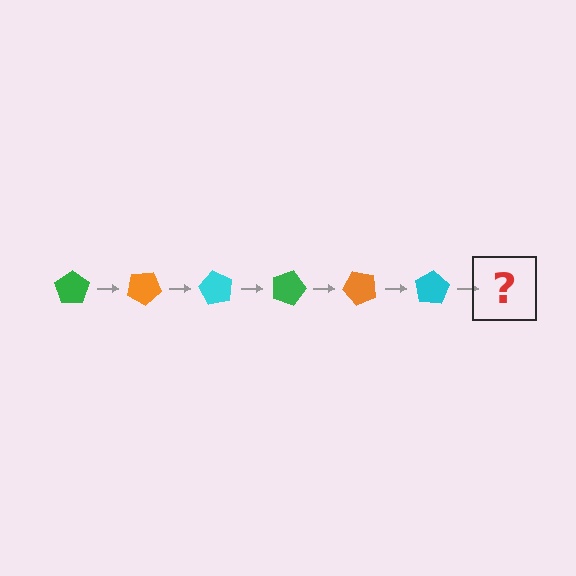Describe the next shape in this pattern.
It should be a green pentagon, rotated 180 degrees from the start.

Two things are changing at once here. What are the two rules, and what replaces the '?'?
The two rules are that it rotates 30 degrees each step and the color cycles through green, orange, and cyan. The '?' should be a green pentagon, rotated 180 degrees from the start.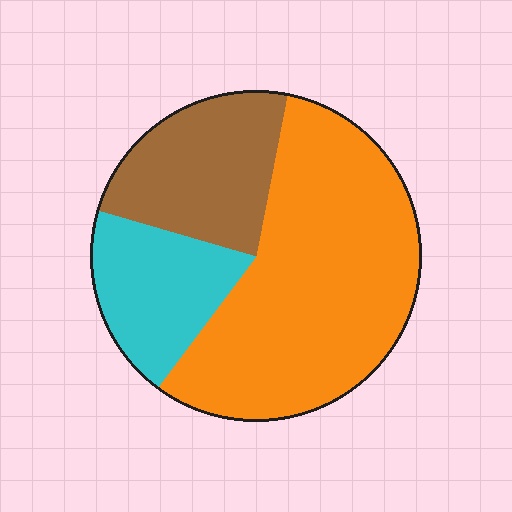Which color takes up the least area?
Cyan, at roughly 20%.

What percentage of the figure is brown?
Brown covers 24% of the figure.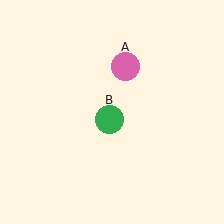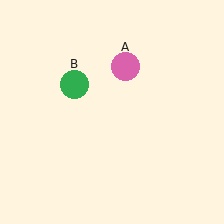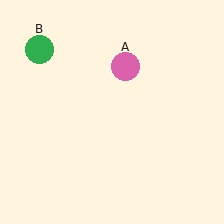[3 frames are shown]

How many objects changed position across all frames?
1 object changed position: green circle (object B).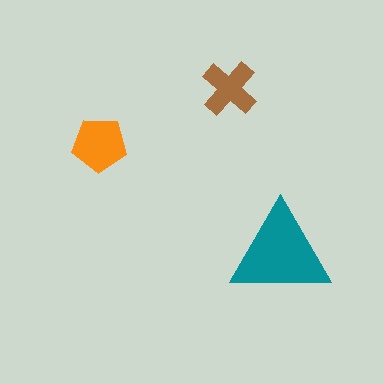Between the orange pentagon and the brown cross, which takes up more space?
The orange pentagon.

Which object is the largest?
The teal triangle.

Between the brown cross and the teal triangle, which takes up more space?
The teal triangle.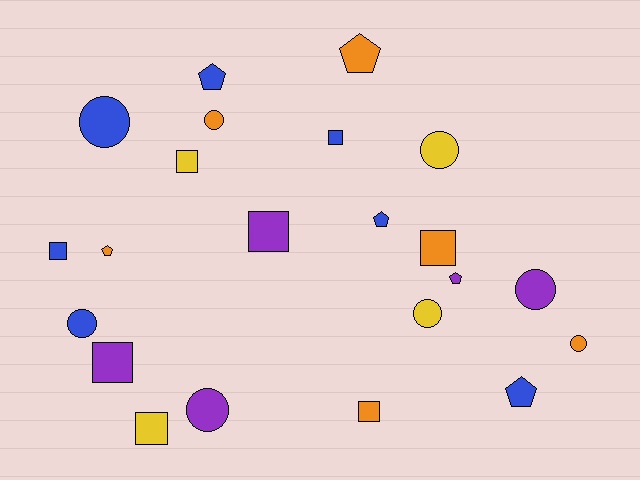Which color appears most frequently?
Blue, with 7 objects.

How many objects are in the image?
There are 22 objects.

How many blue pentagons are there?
There are 3 blue pentagons.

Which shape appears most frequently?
Square, with 8 objects.